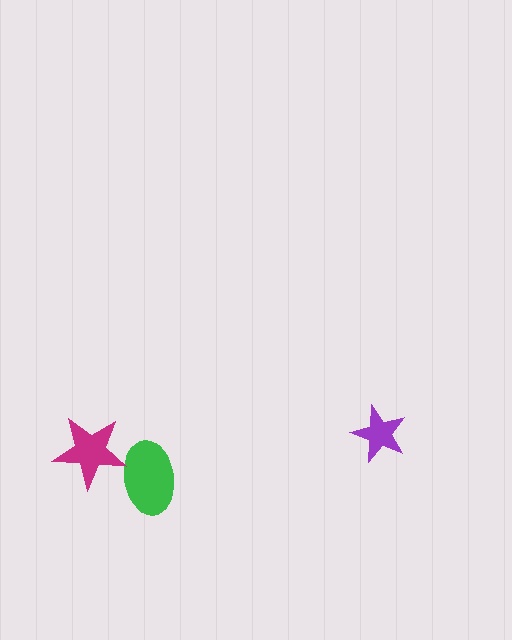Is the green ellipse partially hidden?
Yes, it is partially covered by another shape.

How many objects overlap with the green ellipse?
1 object overlaps with the green ellipse.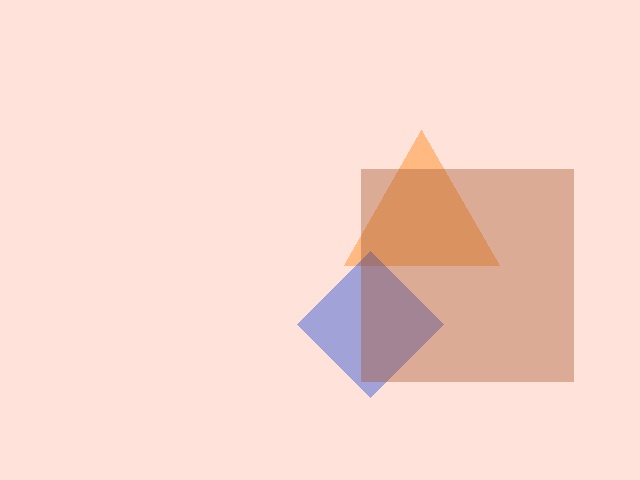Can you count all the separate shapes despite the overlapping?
Yes, there are 3 separate shapes.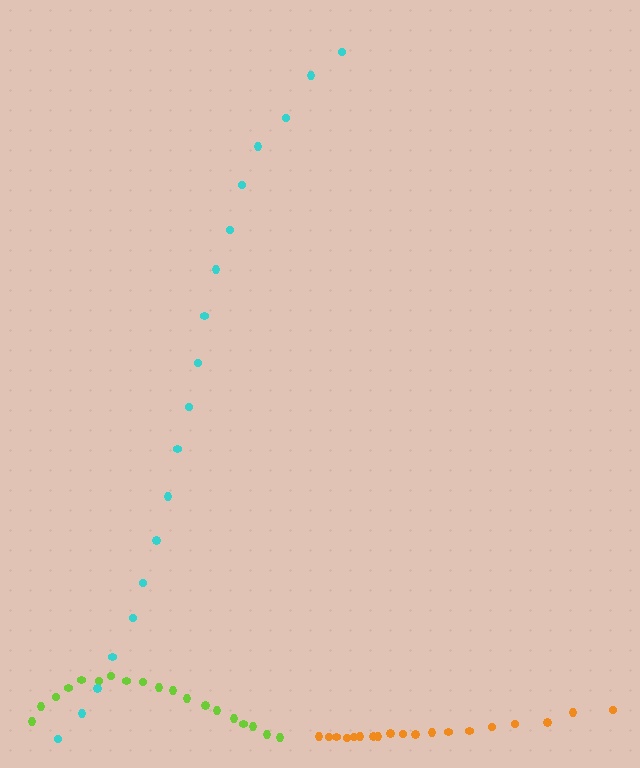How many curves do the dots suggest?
There are 3 distinct paths.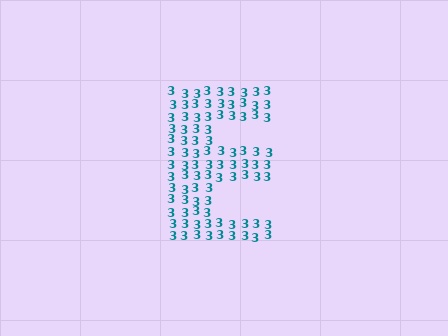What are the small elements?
The small elements are digit 3's.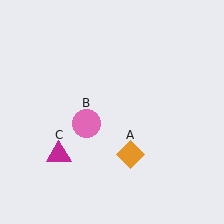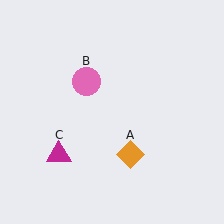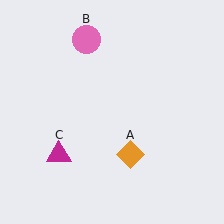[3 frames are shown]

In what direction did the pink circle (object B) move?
The pink circle (object B) moved up.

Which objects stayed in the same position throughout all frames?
Orange diamond (object A) and magenta triangle (object C) remained stationary.